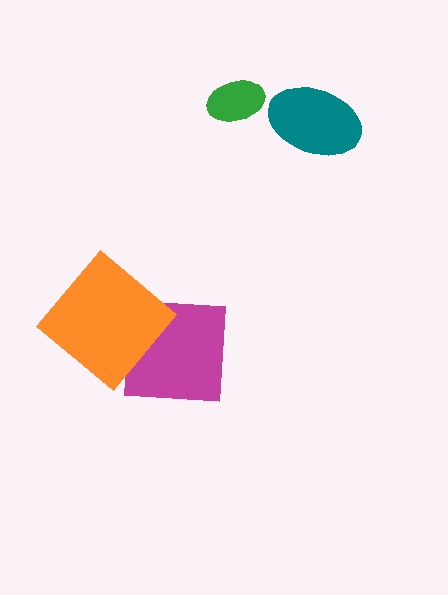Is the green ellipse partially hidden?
No, no other shape covers it.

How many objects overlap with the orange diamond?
1 object overlaps with the orange diamond.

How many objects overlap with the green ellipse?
0 objects overlap with the green ellipse.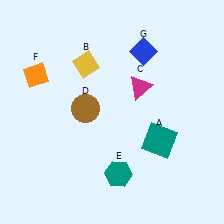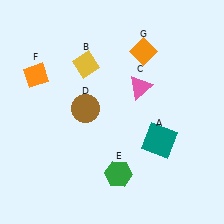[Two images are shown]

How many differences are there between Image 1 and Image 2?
There are 3 differences between the two images.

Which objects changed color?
C changed from magenta to pink. E changed from teal to green. G changed from blue to orange.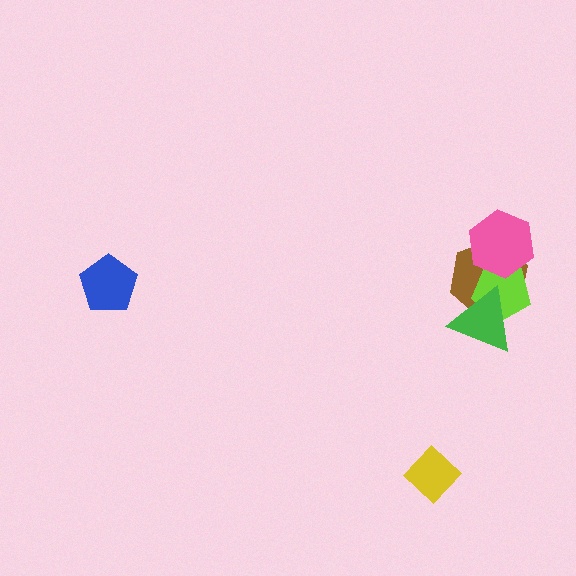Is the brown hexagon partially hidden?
Yes, it is partially covered by another shape.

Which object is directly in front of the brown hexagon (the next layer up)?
The lime pentagon is directly in front of the brown hexagon.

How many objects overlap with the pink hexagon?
2 objects overlap with the pink hexagon.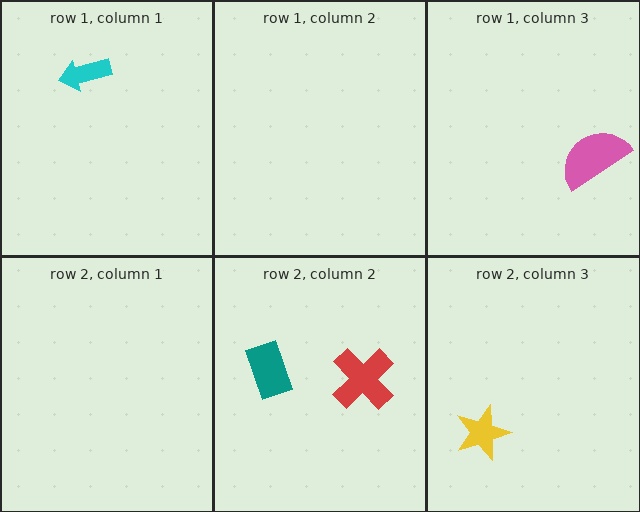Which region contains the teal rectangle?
The row 2, column 2 region.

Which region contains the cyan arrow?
The row 1, column 1 region.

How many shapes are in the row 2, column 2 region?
2.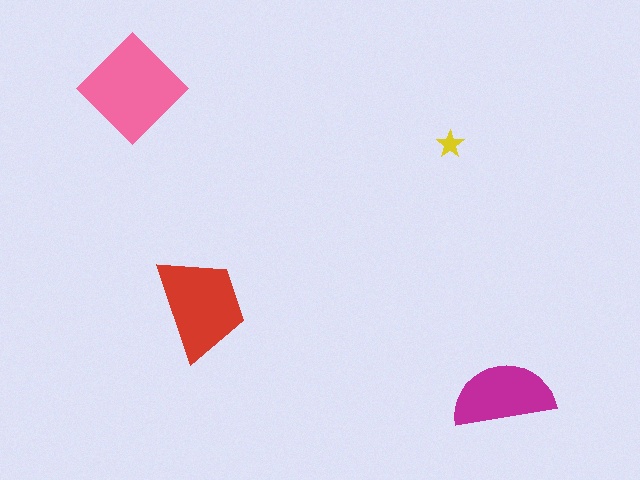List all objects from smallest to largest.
The yellow star, the magenta semicircle, the red trapezoid, the pink diamond.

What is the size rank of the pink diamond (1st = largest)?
1st.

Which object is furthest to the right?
The magenta semicircle is rightmost.